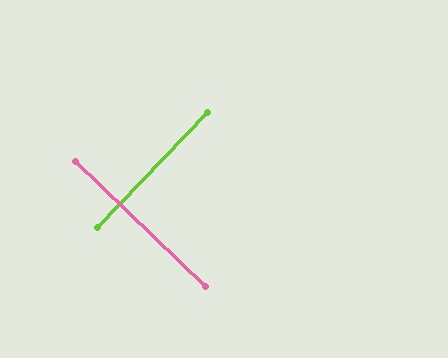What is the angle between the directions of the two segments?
Approximately 90 degrees.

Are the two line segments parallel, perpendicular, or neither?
Perpendicular — they meet at approximately 90°.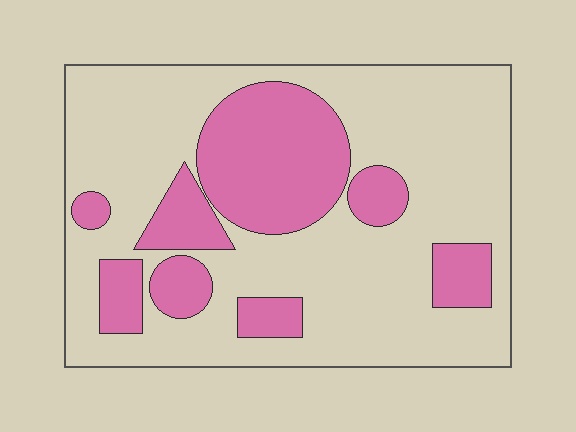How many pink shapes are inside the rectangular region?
8.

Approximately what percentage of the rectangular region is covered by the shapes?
Approximately 30%.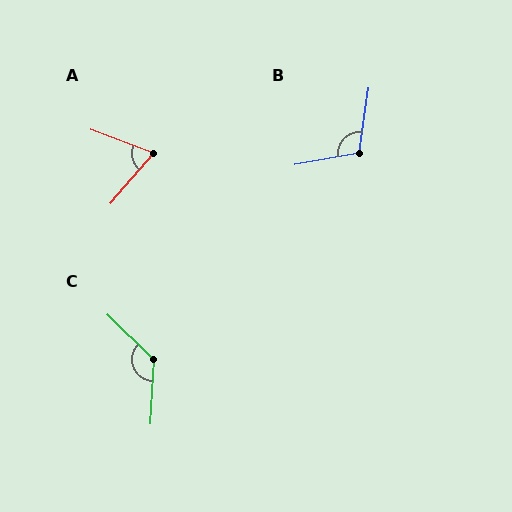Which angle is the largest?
C, at approximately 131 degrees.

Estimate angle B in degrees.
Approximately 109 degrees.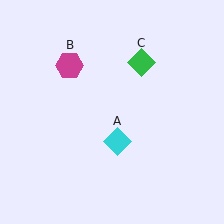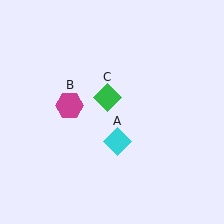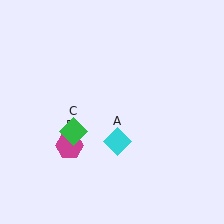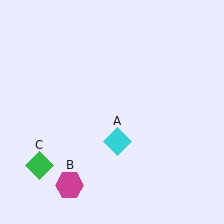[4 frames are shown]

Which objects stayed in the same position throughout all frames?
Cyan diamond (object A) remained stationary.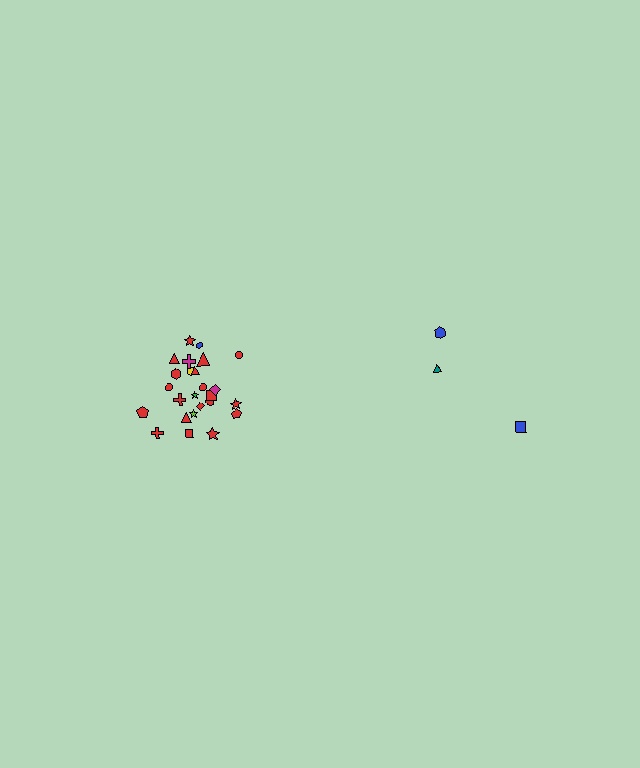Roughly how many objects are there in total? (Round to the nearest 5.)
Roughly 30 objects in total.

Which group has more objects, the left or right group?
The left group.